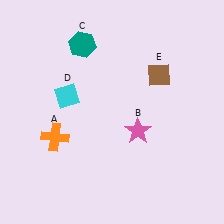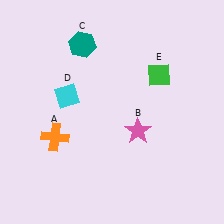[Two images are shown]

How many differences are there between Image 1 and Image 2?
There is 1 difference between the two images.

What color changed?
The diamond (E) changed from brown in Image 1 to green in Image 2.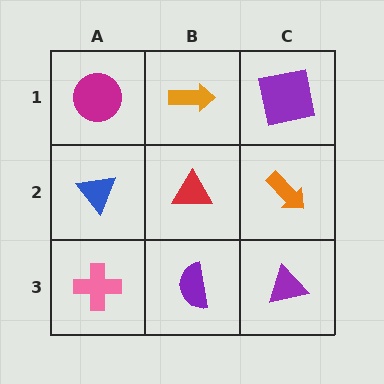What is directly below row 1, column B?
A red triangle.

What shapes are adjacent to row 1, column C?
An orange arrow (row 2, column C), an orange arrow (row 1, column B).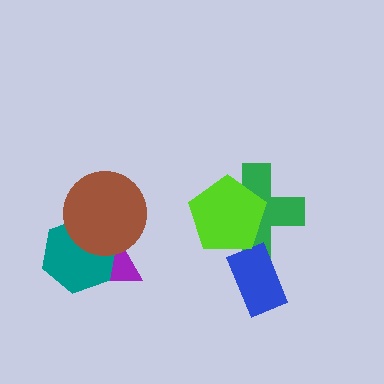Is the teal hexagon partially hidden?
Yes, it is partially covered by another shape.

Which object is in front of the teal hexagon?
The brown circle is in front of the teal hexagon.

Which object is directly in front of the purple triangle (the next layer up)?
The teal hexagon is directly in front of the purple triangle.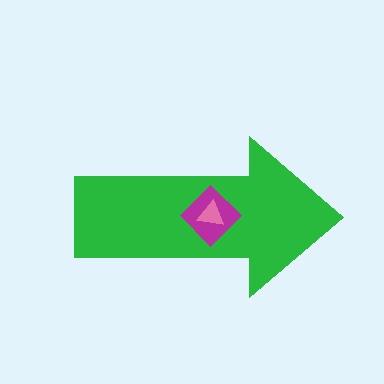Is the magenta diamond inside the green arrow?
Yes.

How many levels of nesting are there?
3.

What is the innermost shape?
The pink triangle.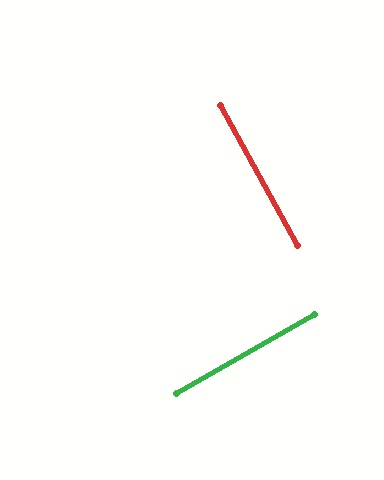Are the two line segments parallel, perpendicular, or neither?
Perpendicular — they meet at approximately 89°.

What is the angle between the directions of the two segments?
Approximately 89 degrees.